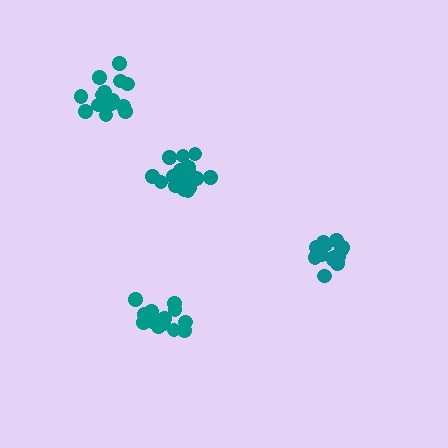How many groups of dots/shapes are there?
There are 4 groups.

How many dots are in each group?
Group 1: 18 dots, Group 2: 13 dots, Group 3: 15 dots, Group 4: 13 dots (59 total).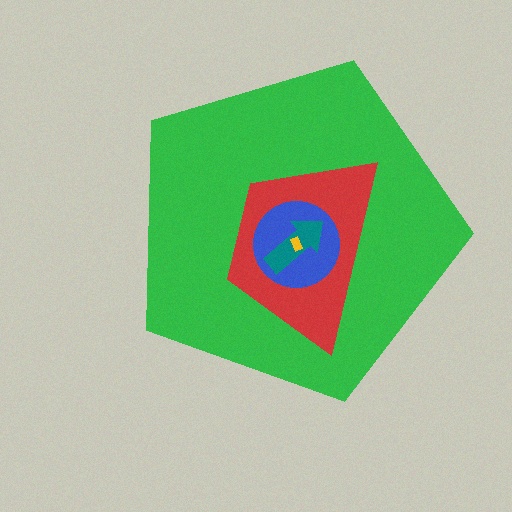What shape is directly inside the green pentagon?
The red trapezoid.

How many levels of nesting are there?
5.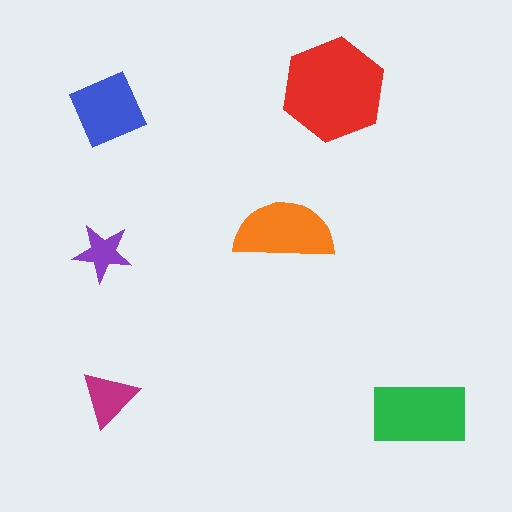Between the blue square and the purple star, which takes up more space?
The blue square.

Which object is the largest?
The red hexagon.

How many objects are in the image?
There are 6 objects in the image.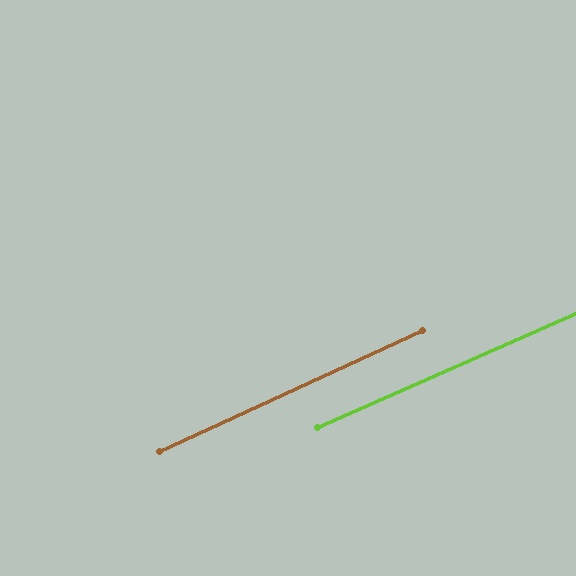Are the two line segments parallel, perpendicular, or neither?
Parallel — their directions differ by only 0.8°.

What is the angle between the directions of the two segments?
Approximately 1 degree.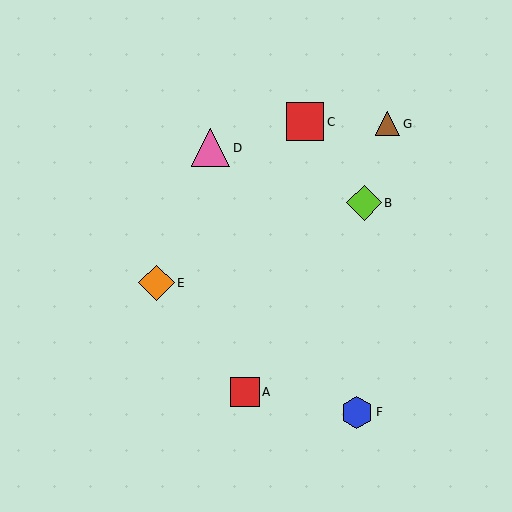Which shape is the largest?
The pink triangle (labeled D) is the largest.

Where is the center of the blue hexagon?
The center of the blue hexagon is at (357, 412).